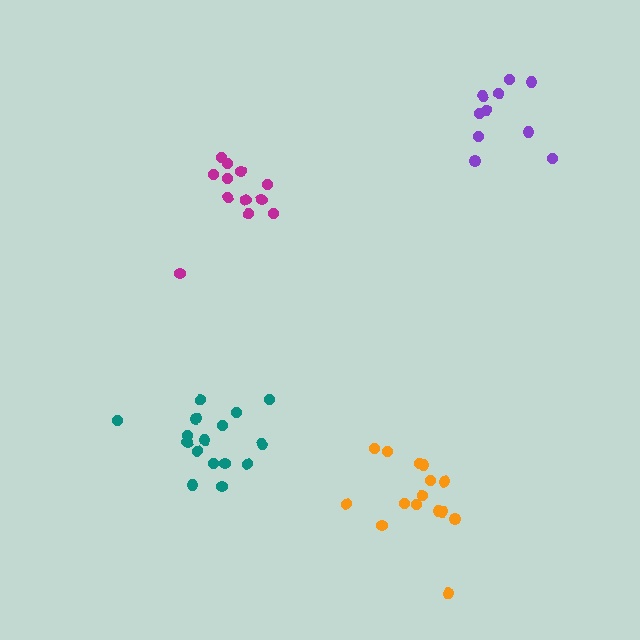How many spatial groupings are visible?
There are 4 spatial groupings.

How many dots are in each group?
Group 1: 15 dots, Group 2: 10 dots, Group 3: 16 dots, Group 4: 12 dots (53 total).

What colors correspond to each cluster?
The clusters are colored: orange, purple, teal, magenta.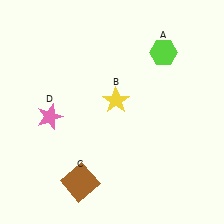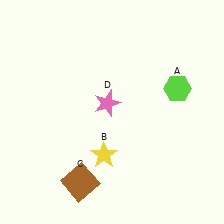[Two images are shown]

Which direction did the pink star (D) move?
The pink star (D) moved right.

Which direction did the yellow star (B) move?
The yellow star (B) moved down.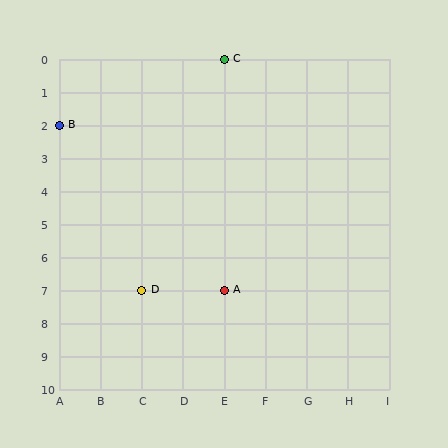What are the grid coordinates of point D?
Point D is at grid coordinates (C, 7).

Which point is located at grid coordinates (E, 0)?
Point C is at (E, 0).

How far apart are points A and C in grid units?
Points A and C are 7 rows apart.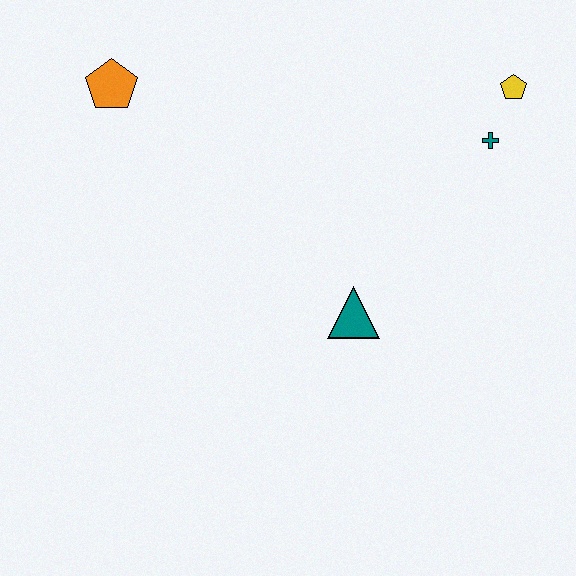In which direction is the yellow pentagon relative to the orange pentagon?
The yellow pentagon is to the right of the orange pentagon.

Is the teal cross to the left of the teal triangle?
No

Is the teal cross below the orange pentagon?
Yes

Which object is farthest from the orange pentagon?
The yellow pentagon is farthest from the orange pentagon.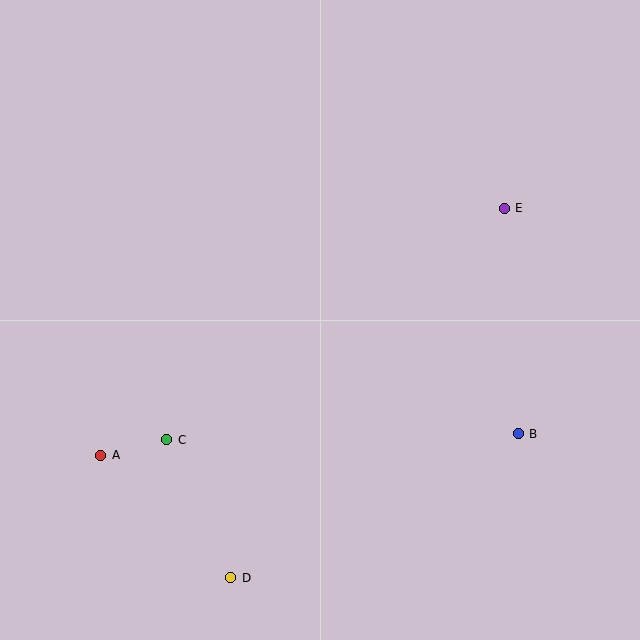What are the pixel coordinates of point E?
Point E is at (504, 208).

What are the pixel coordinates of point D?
Point D is at (231, 578).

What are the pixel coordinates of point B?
Point B is at (518, 434).